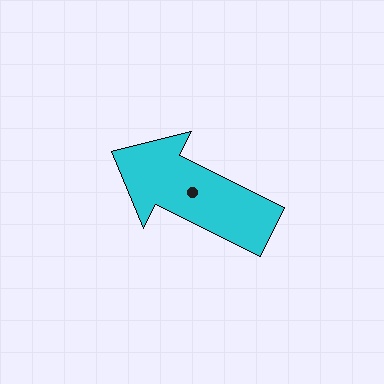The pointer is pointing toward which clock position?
Roughly 10 o'clock.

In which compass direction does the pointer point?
Northwest.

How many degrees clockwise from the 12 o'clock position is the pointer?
Approximately 297 degrees.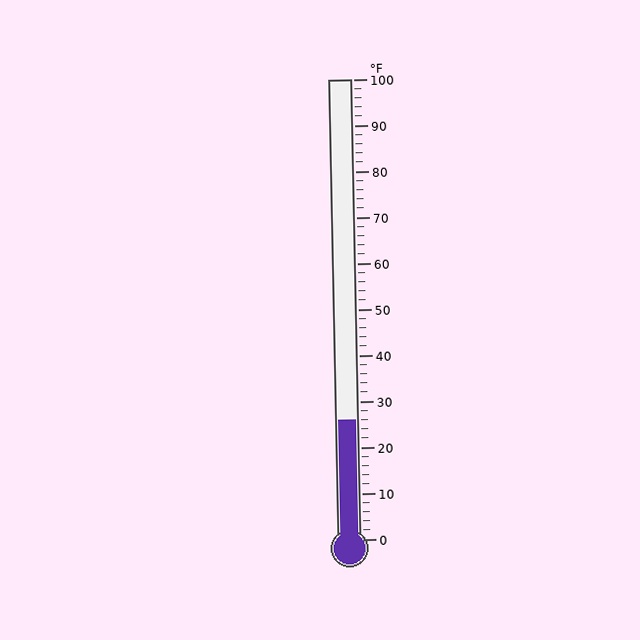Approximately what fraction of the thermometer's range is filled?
The thermometer is filled to approximately 25% of its range.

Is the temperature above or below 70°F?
The temperature is below 70°F.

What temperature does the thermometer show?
The thermometer shows approximately 26°F.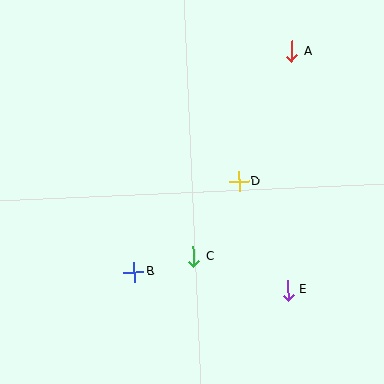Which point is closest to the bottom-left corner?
Point B is closest to the bottom-left corner.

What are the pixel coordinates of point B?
Point B is at (134, 272).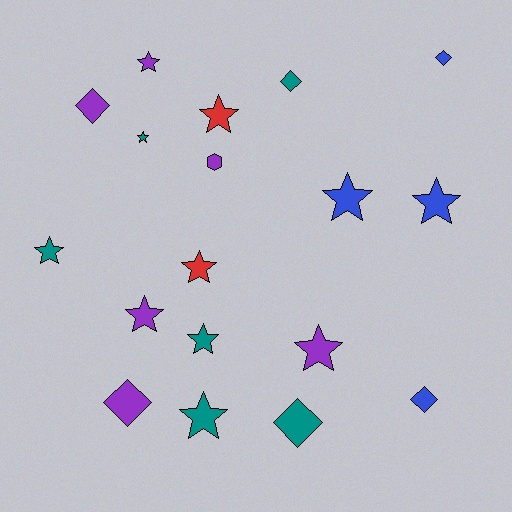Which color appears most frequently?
Purple, with 6 objects.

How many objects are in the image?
There are 18 objects.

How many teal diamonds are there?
There are 2 teal diamonds.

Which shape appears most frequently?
Star, with 11 objects.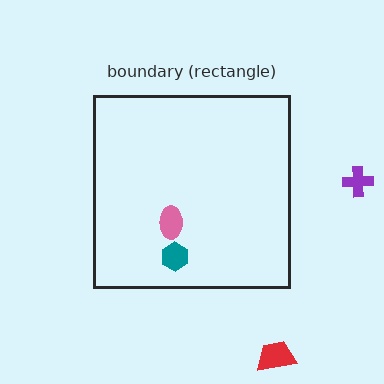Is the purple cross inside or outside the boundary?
Outside.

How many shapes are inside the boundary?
2 inside, 2 outside.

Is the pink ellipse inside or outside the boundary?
Inside.